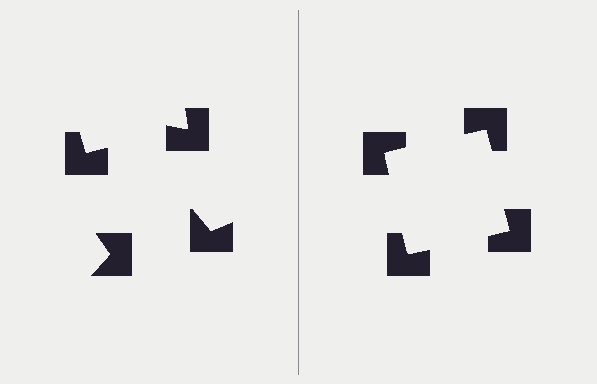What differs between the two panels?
The notched squares are positioned identically on both sides; only the wedge orientations differ. On the right they align to a square; on the left they are misaligned.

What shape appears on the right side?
An illusory square.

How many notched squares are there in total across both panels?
8 — 4 on each side.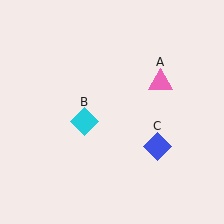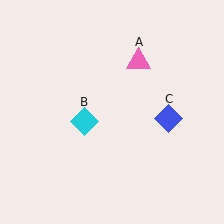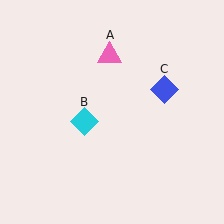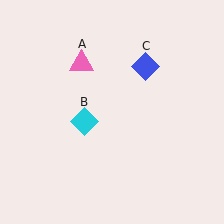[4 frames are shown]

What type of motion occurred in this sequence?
The pink triangle (object A), blue diamond (object C) rotated counterclockwise around the center of the scene.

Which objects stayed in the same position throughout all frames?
Cyan diamond (object B) remained stationary.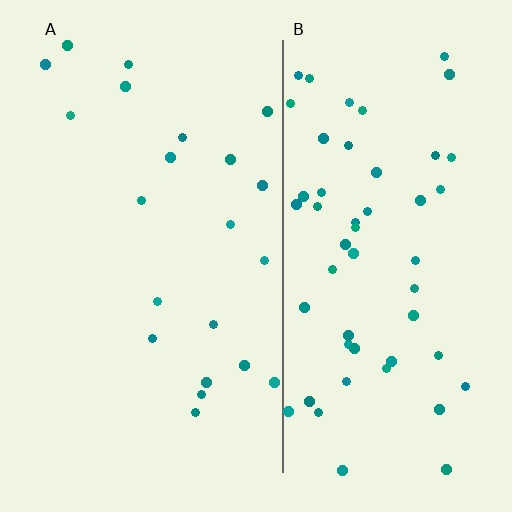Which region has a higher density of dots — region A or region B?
B (the right).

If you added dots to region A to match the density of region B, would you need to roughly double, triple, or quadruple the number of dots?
Approximately triple.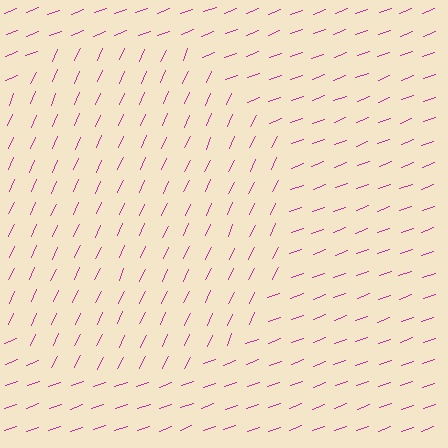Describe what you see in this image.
The image is filled with small magenta line segments. A circle region in the image has lines oriented differently from the surrounding lines, creating a visible texture boundary.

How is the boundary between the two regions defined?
The boundary is defined purely by a change in line orientation (approximately 45 degrees difference). All lines are the same color and thickness.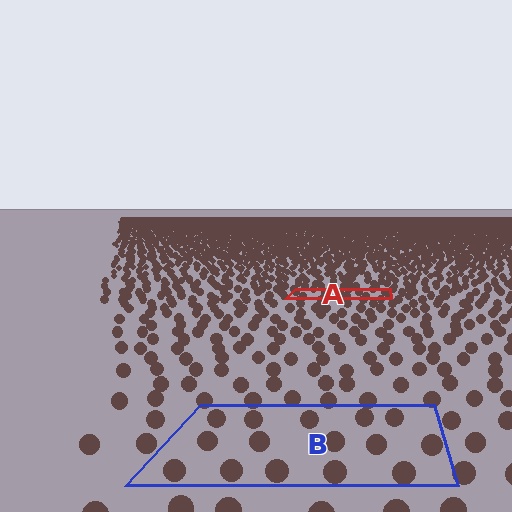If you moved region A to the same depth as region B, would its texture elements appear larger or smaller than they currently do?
They would appear larger. At a closer depth, the same texture elements are projected at a bigger on-screen size.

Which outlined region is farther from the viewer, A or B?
Region A is farther from the viewer — the texture elements inside it appear smaller and more densely packed.